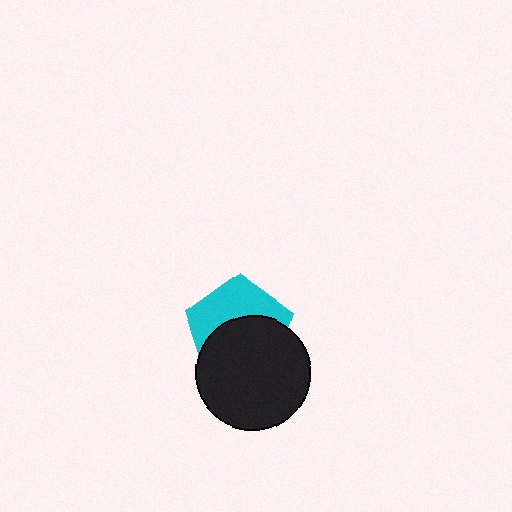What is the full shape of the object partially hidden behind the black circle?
The partially hidden object is a cyan pentagon.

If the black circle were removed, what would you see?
You would see the complete cyan pentagon.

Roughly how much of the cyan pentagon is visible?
About half of it is visible (roughly 45%).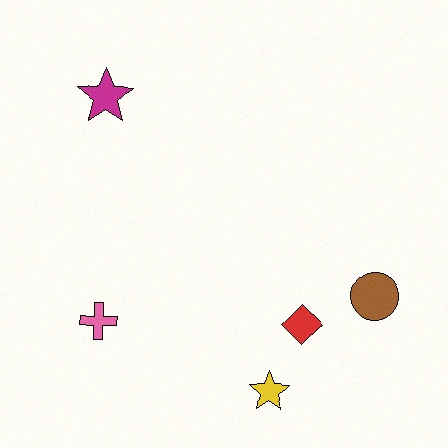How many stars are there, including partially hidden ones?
There are 2 stars.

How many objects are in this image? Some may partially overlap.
There are 5 objects.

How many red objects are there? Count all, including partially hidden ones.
There is 1 red object.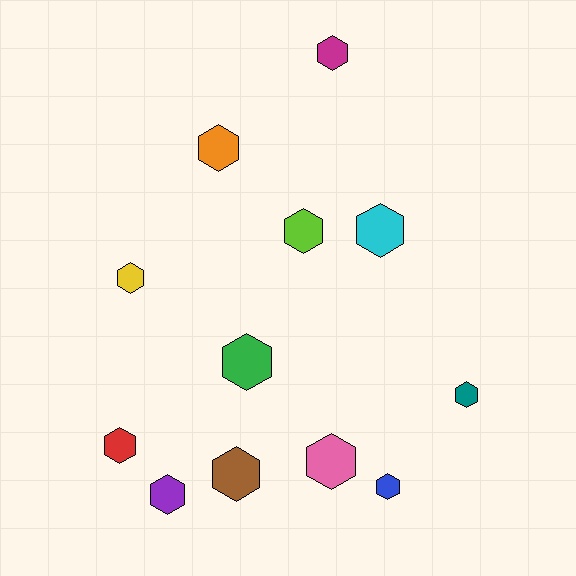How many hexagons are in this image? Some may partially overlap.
There are 12 hexagons.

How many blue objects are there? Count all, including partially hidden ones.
There is 1 blue object.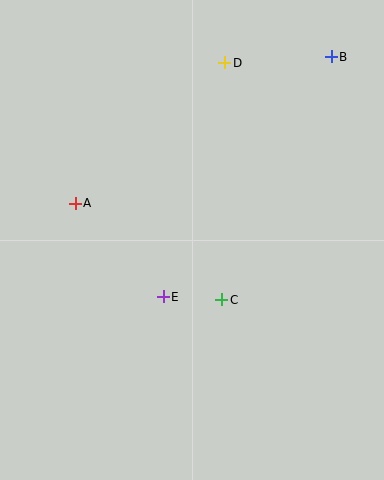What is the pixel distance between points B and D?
The distance between B and D is 107 pixels.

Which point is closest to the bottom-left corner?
Point E is closest to the bottom-left corner.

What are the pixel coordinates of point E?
Point E is at (163, 297).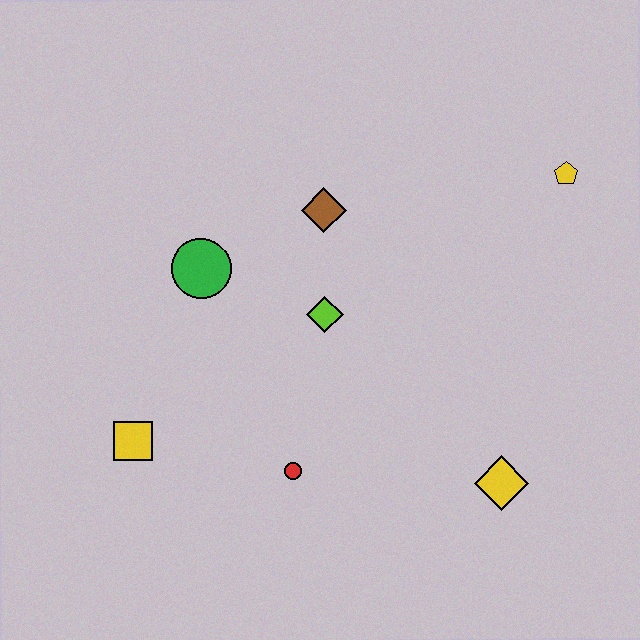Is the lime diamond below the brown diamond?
Yes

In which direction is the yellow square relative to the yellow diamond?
The yellow square is to the left of the yellow diamond.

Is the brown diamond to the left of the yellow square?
No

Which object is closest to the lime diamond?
The brown diamond is closest to the lime diamond.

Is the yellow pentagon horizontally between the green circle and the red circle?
No